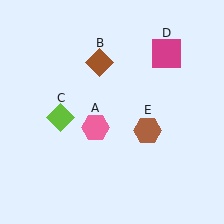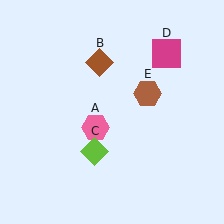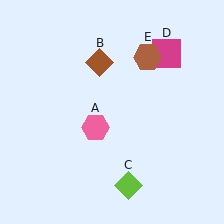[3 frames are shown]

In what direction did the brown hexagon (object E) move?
The brown hexagon (object E) moved up.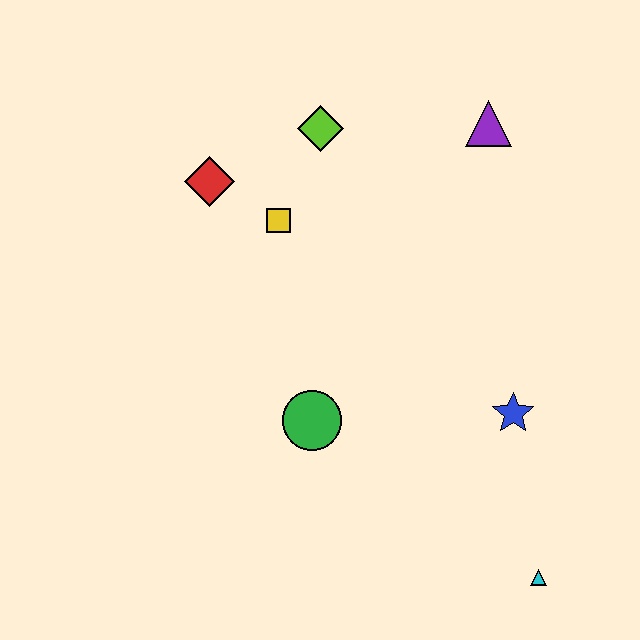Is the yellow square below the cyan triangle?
No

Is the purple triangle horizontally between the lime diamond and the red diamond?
No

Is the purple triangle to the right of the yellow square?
Yes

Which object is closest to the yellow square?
The red diamond is closest to the yellow square.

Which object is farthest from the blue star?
The red diamond is farthest from the blue star.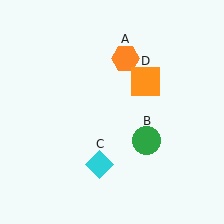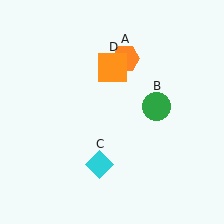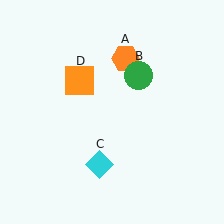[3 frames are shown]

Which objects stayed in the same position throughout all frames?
Orange hexagon (object A) and cyan diamond (object C) remained stationary.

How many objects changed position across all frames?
2 objects changed position: green circle (object B), orange square (object D).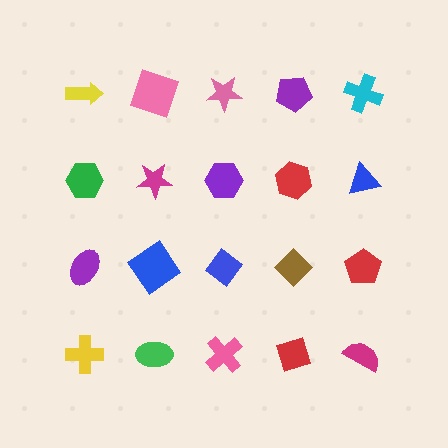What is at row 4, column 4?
A red diamond.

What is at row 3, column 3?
A blue diamond.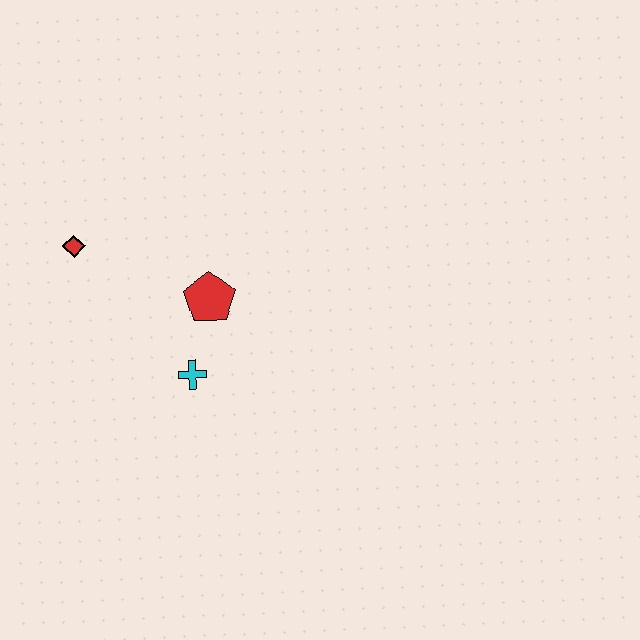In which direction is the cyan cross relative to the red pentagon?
The cyan cross is below the red pentagon.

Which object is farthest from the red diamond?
The cyan cross is farthest from the red diamond.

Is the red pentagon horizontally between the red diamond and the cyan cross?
No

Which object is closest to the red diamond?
The red pentagon is closest to the red diamond.